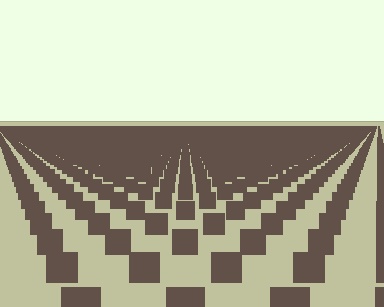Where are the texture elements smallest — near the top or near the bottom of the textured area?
Near the top.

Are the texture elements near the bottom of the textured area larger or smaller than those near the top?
Larger. Near the bottom, elements are closer to the viewer and appear at a bigger on-screen size.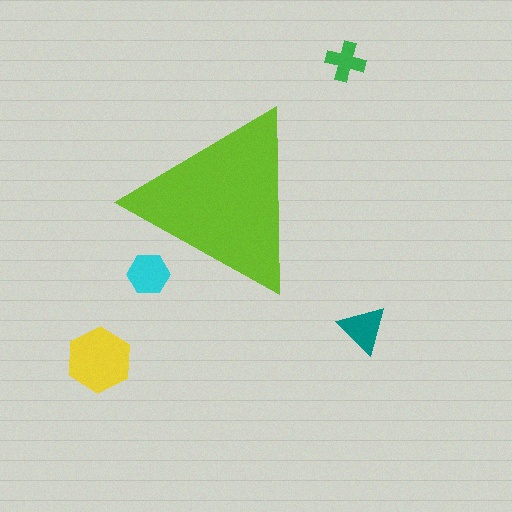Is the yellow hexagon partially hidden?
No, the yellow hexagon is fully visible.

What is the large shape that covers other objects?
A lime triangle.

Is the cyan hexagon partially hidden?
Yes, the cyan hexagon is partially hidden behind the lime triangle.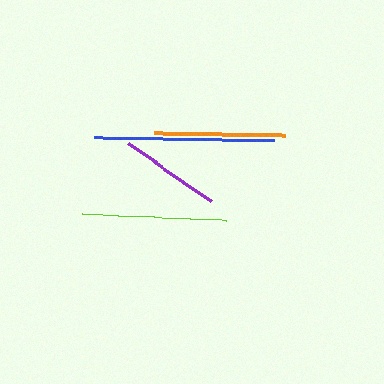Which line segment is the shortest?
The purple line is the shortest at approximately 102 pixels.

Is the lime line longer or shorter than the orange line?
The lime line is longer than the orange line.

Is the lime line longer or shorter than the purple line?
The lime line is longer than the purple line.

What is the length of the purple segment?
The purple segment is approximately 102 pixels long.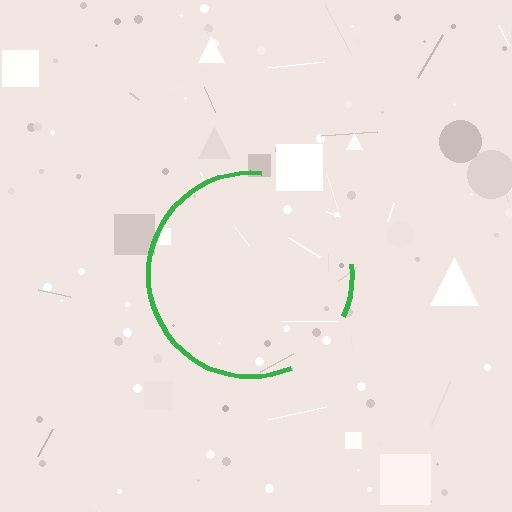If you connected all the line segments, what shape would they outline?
They would outline a circle.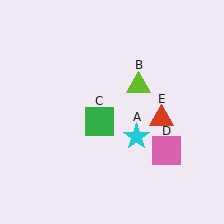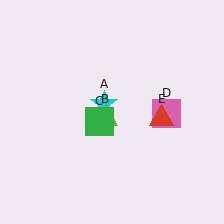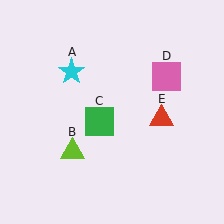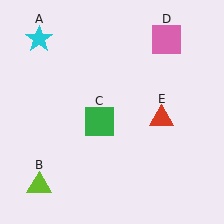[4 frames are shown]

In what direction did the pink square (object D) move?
The pink square (object D) moved up.